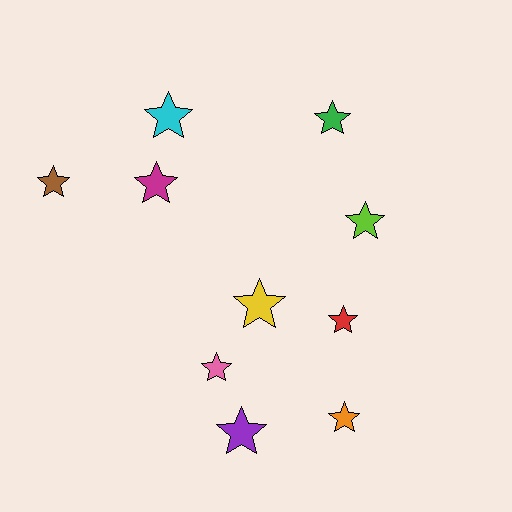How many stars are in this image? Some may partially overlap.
There are 10 stars.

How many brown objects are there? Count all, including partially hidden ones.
There is 1 brown object.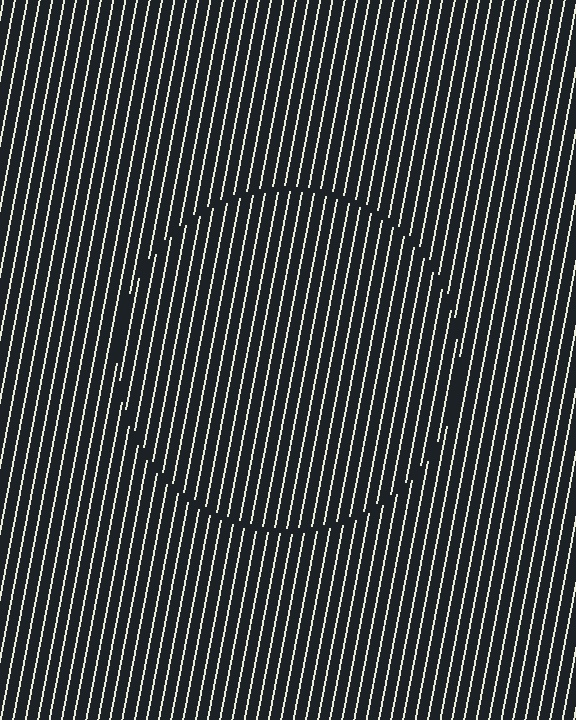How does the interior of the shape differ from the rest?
The interior of the shape contains the same grating, shifted by half a period — the contour is defined by the phase discontinuity where line-ends from the inner and outer gratings abut.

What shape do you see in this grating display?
An illusory circle. The interior of the shape contains the same grating, shifted by half a period — the contour is defined by the phase discontinuity where line-ends from the inner and outer gratings abut.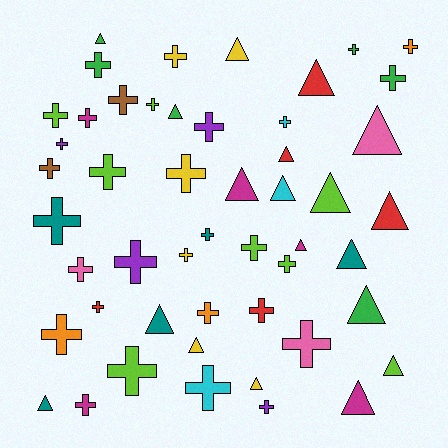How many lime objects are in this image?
There are 8 lime objects.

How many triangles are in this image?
There are 19 triangles.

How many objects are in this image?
There are 50 objects.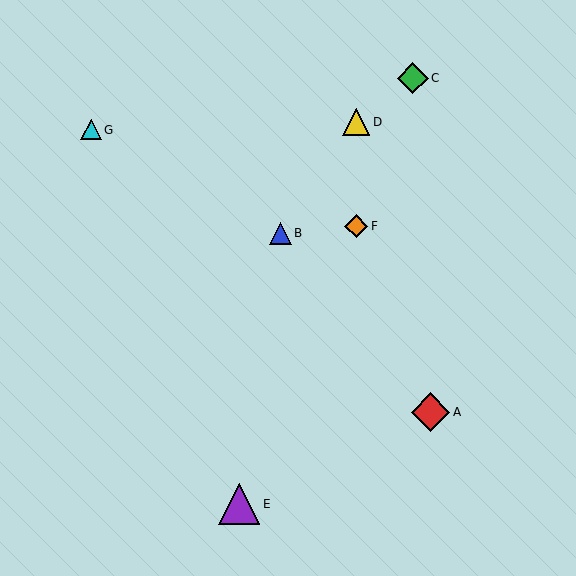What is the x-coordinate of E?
Object E is at x≈239.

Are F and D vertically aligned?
Yes, both are at x≈356.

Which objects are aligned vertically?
Objects D, F are aligned vertically.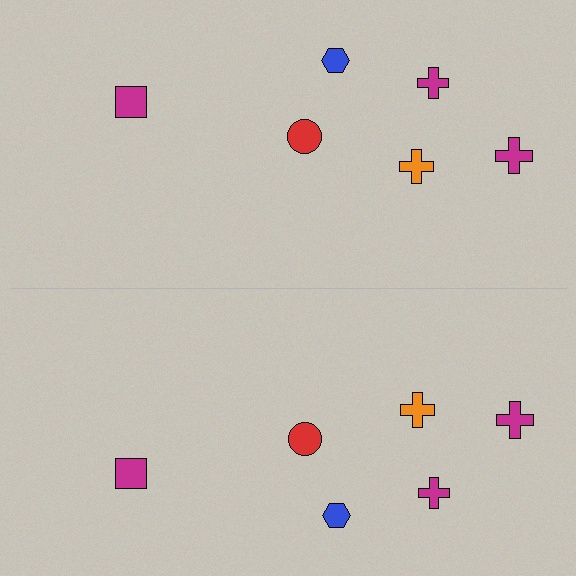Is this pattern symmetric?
Yes, this pattern has bilateral (reflection) symmetry.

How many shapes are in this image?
There are 12 shapes in this image.